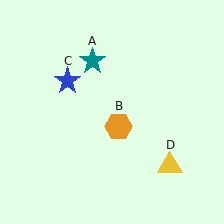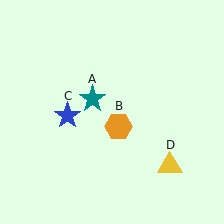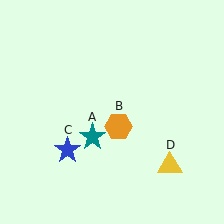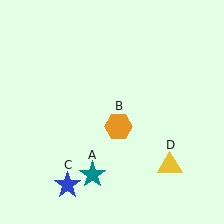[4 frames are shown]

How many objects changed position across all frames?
2 objects changed position: teal star (object A), blue star (object C).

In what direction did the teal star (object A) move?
The teal star (object A) moved down.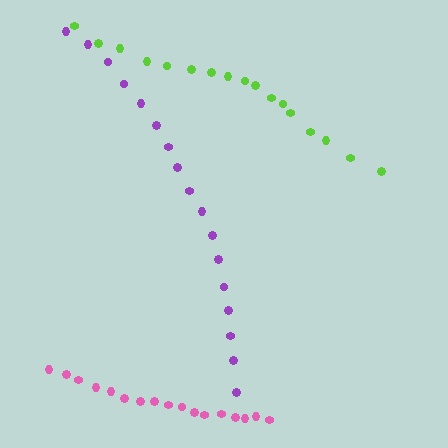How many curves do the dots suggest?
There are 3 distinct paths.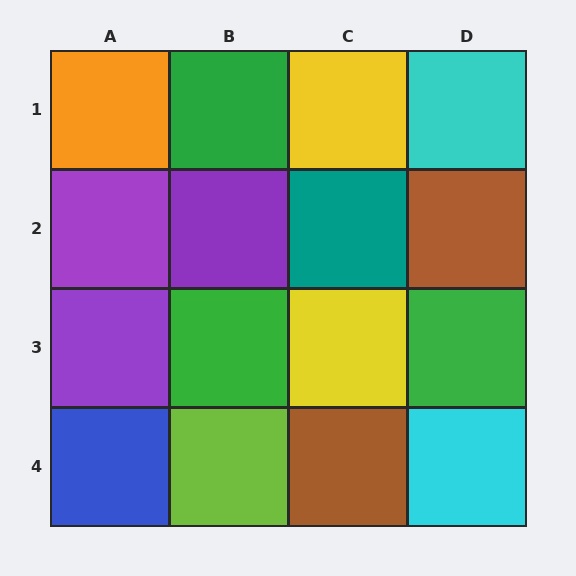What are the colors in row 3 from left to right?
Purple, green, yellow, green.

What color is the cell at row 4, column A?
Blue.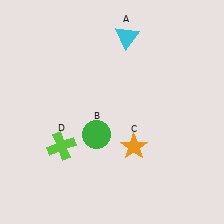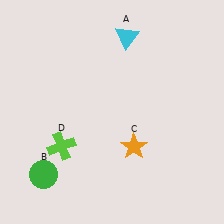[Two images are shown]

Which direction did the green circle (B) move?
The green circle (B) moved left.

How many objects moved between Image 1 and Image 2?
1 object moved between the two images.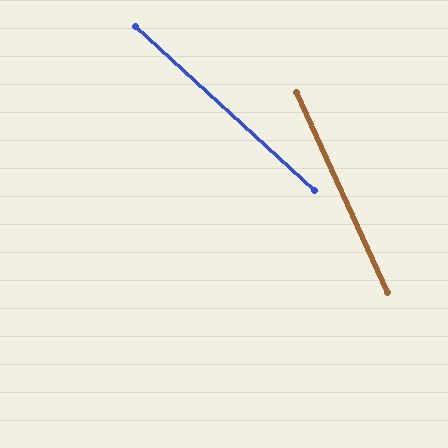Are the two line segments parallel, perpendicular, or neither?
Neither parallel nor perpendicular — they differ by about 23°.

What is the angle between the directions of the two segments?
Approximately 23 degrees.